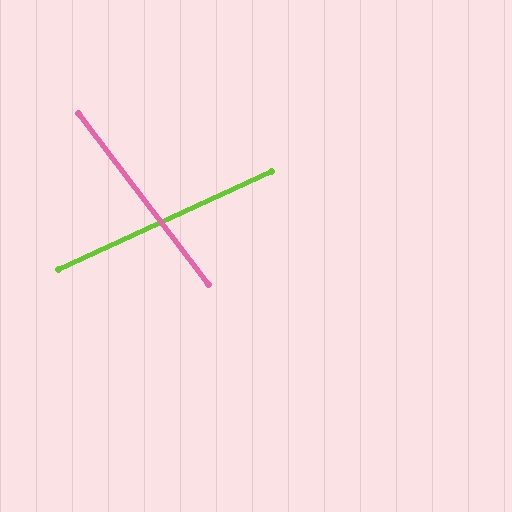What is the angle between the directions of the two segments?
Approximately 77 degrees.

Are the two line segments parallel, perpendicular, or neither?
Neither parallel nor perpendicular — they differ by about 77°.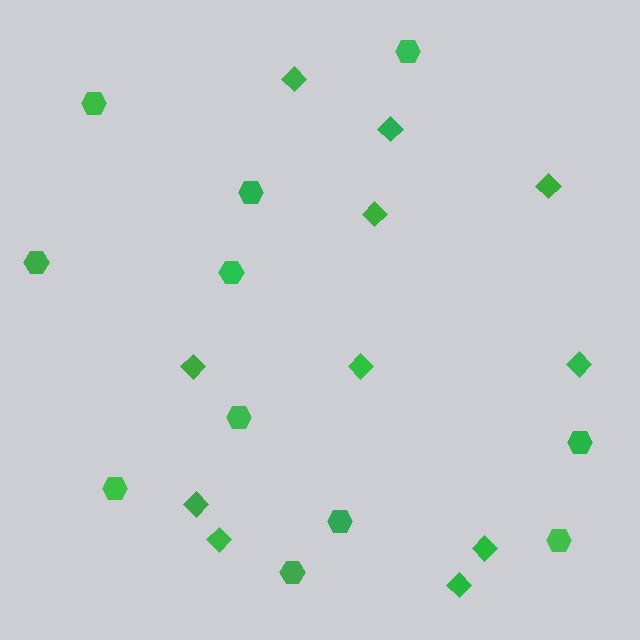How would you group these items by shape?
There are 2 groups: one group of diamonds (11) and one group of hexagons (11).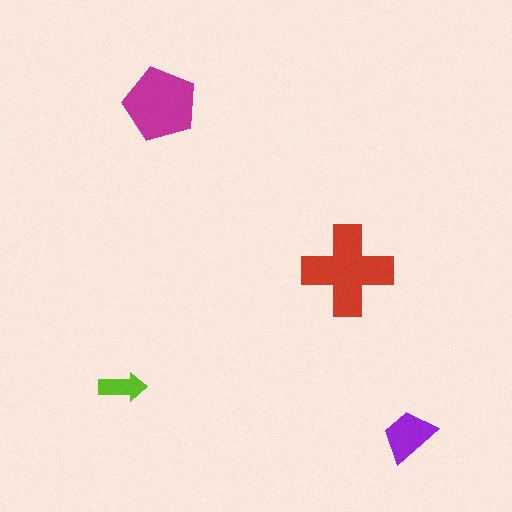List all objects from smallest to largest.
The lime arrow, the purple trapezoid, the magenta pentagon, the red cross.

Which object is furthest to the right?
The purple trapezoid is rightmost.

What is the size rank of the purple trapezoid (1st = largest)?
3rd.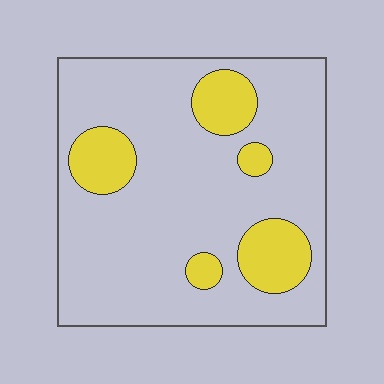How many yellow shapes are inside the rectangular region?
5.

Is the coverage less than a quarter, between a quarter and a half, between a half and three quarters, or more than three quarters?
Less than a quarter.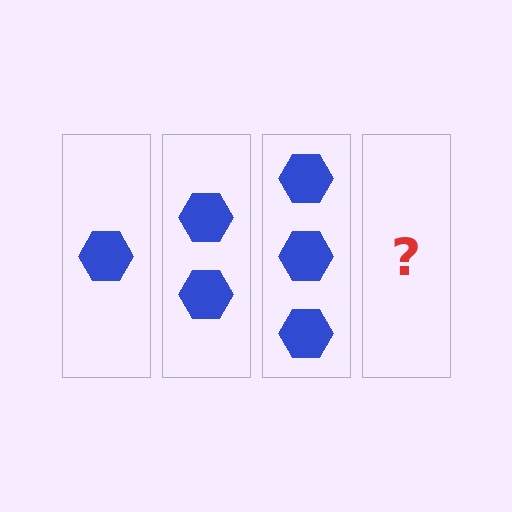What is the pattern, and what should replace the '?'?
The pattern is that each step adds one more hexagon. The '?' should be 4 hexagons.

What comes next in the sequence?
The next element should be 4 hexagons.